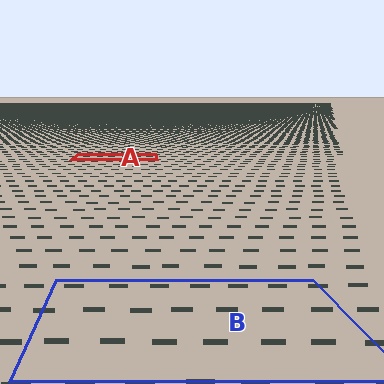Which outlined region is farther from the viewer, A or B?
Region A is farther from the viewer — the texture elements inside it appear smaller and more densely packed.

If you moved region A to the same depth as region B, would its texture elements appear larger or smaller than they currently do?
They would appear larger. At a closer depth, the same texture elements are projected at a bigger on-screen size.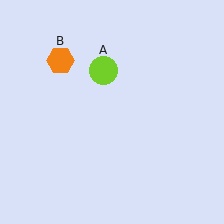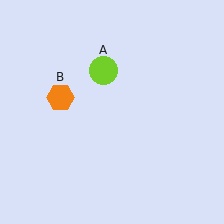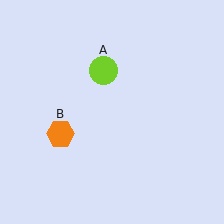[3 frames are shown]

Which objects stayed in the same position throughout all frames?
Lime circle (object A) remained stationary.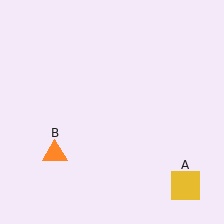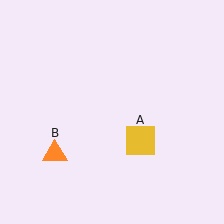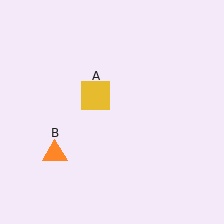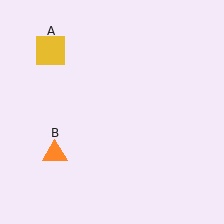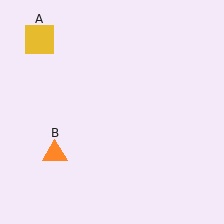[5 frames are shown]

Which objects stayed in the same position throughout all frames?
Orange triangle (object B) remained stationary.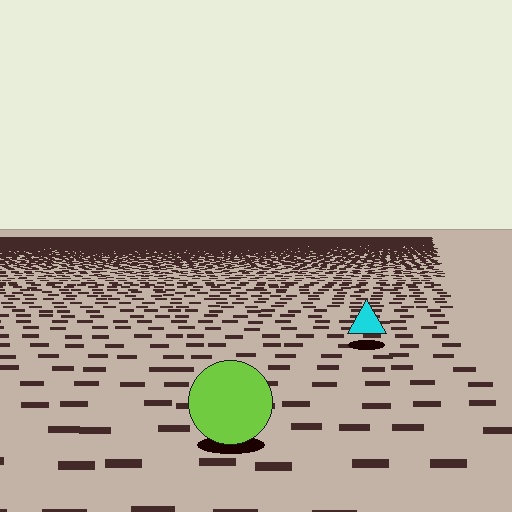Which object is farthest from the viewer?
The cyan triangle is farthest from the viewer. It appears smaller and the ground texture around it is denser.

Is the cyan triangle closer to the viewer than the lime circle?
No. The lime circle is closer — you can tell from the texture gradient: the ground texture is coarser near it.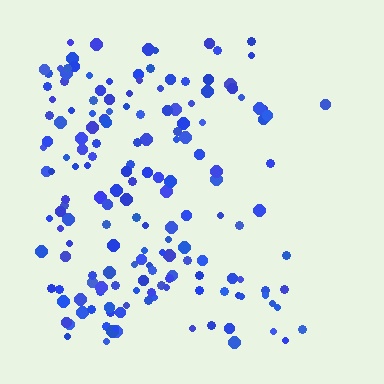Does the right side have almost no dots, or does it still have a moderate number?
Still a moderate number, just noticeably fewer than the left.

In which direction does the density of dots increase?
From right to left, with the left side densest.